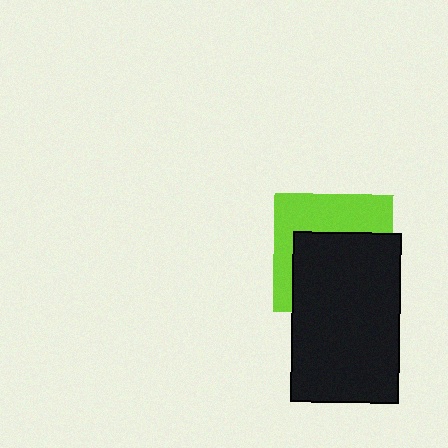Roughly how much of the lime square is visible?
A small part of it is visible (roughly 43%).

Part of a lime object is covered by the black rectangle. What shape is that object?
It is a square.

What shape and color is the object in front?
The object in front is a black rectangle.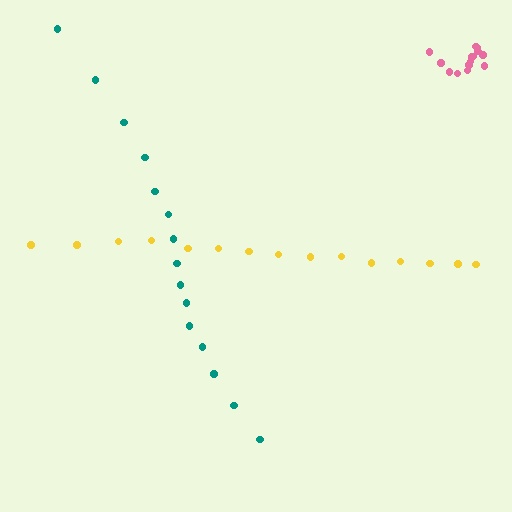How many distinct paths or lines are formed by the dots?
There are 3 distinct paths.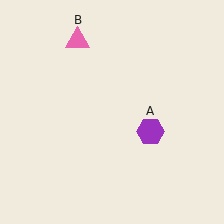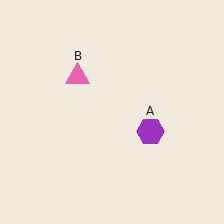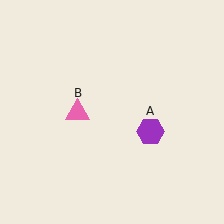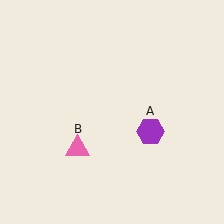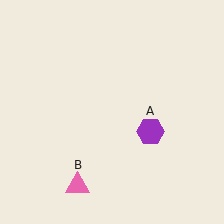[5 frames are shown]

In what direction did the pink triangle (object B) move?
The pink triangle (object B) moved down.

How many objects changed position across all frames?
1 object changed position: pink triangle (object B).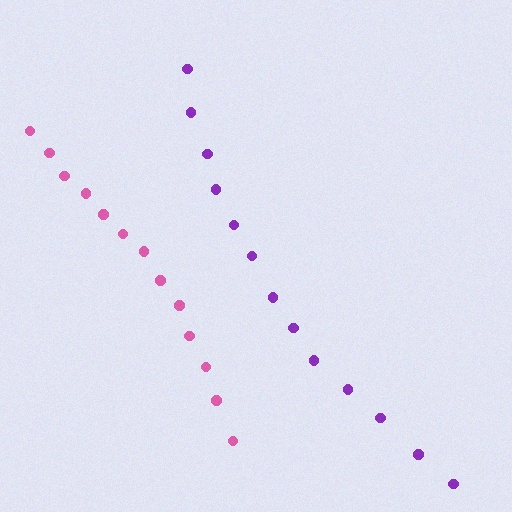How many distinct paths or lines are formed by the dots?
There are 2 distinct paths.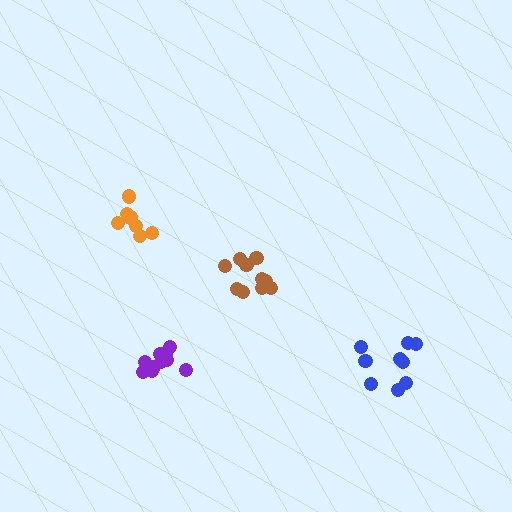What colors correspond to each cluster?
The clusters are colored: blue, purple, brown, orange.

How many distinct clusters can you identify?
There are 4 distinct clusters.